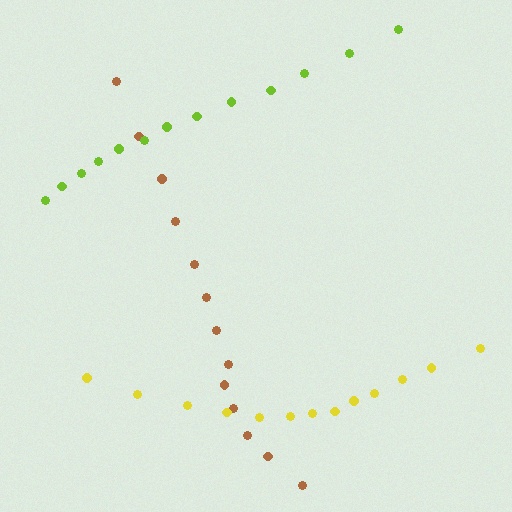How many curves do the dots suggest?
There are 3 distinct paths.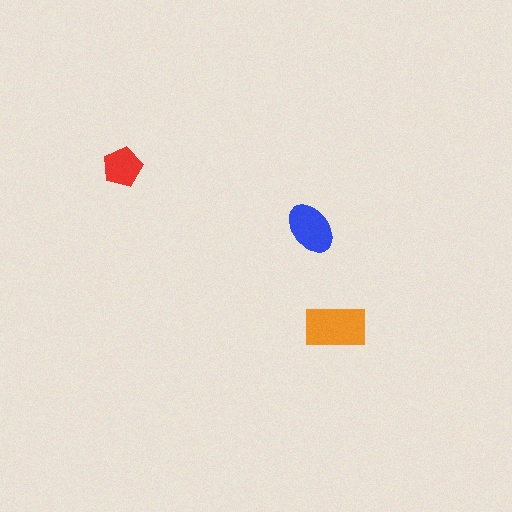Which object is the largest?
The orange rectangle.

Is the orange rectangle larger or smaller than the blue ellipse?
Larger.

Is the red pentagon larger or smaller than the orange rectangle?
Smaller.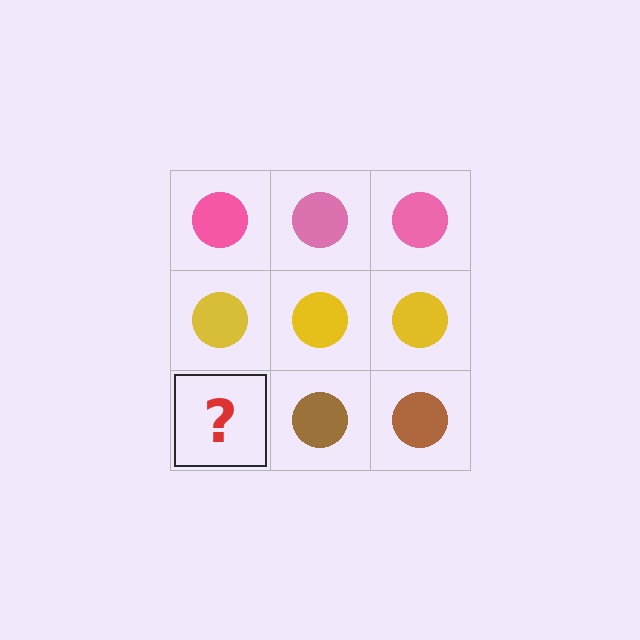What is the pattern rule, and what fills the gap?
The rule is that each row has a consistent color. The gap should be filled with a brown circle.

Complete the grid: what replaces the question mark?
The question mark should be replaced with a brown circle.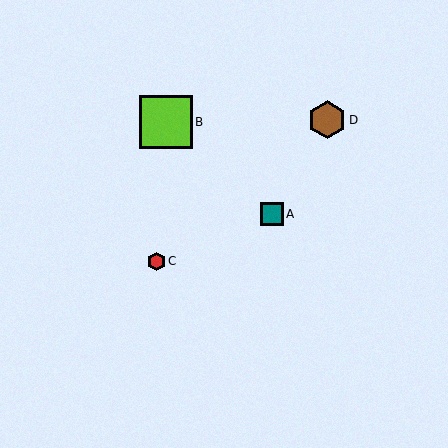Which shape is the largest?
The lime square (labeled B) is the largest.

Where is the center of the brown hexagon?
The center of the brown hexagon is at (327, 120).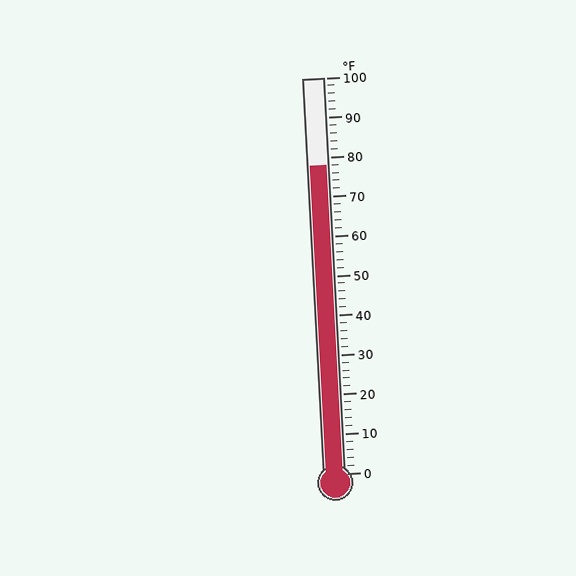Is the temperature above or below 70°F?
The temperature is above 70°F.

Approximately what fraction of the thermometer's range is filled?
The thermometer is filled to approximately 80% of its range.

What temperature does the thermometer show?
The thermometer shows approximately 78°F.